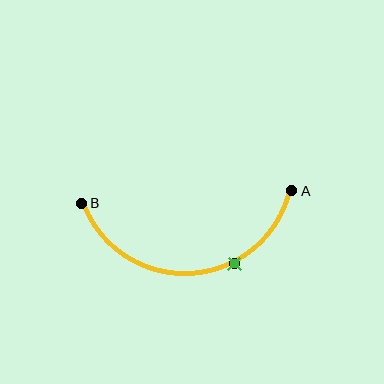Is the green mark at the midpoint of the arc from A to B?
No. The green mark lies on the arc but is closer to endpoint A. The arc midpoint would be at the point on the curve equidistant along the arc from both A and B.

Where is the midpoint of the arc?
The arc midpoint is the point on the curve farthest from the straight line joining A and B. It sits below that line.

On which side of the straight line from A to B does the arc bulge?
The arc bulges below the straight line connecting A and B.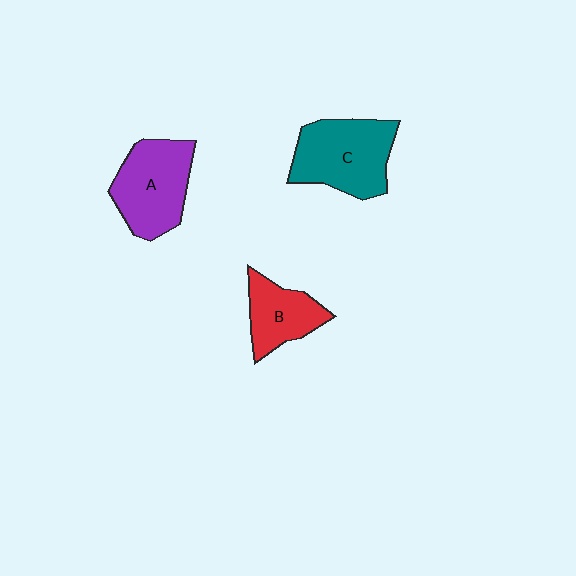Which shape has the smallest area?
Shape B (red).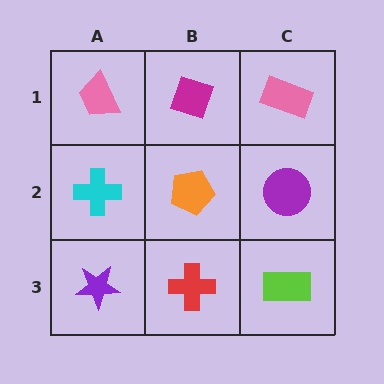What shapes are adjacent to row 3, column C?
A purple circle (row 2, column C), a red cross (row 3, column B).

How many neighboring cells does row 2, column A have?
3.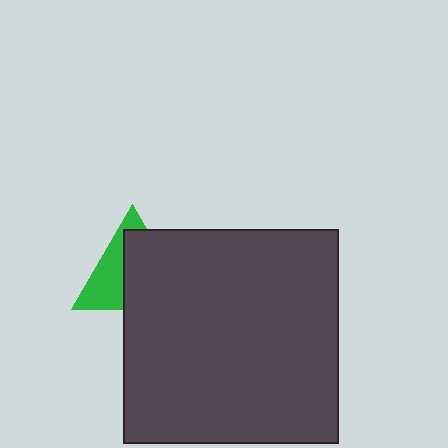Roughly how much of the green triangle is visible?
A small part of it is visible (roughly 42%).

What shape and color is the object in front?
The object in front is a dark gray square.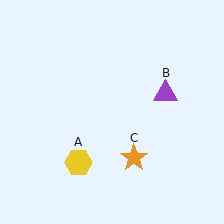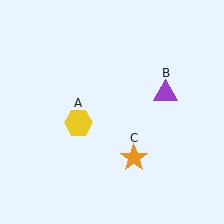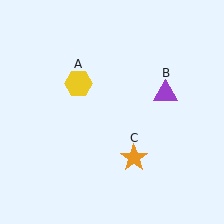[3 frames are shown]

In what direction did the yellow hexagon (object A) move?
The yellow hexagon (object A) moved up.